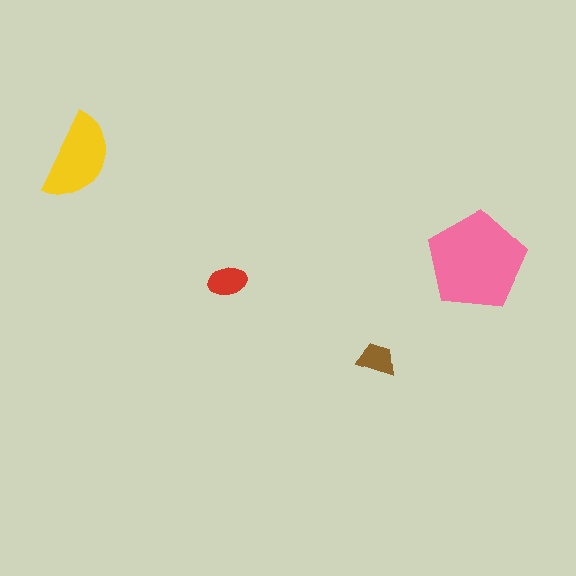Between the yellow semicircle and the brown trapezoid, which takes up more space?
The yellow semicircle.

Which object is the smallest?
The brown trapezoid.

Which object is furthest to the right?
The pink pentagon is rightmost.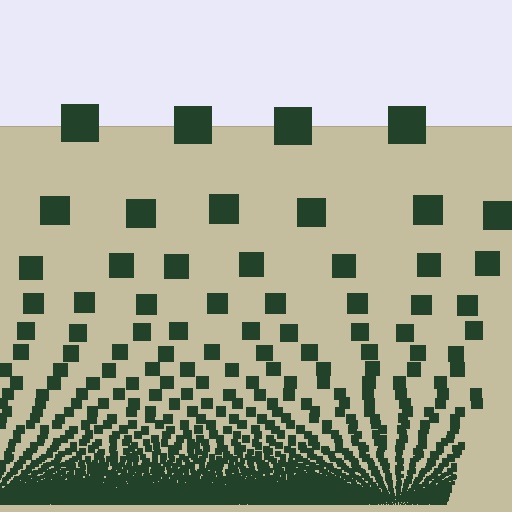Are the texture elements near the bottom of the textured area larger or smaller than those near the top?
Smaller. The gradient is inverted — elements near the bottom are smaller and denser.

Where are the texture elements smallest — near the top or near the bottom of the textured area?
Near the bottom.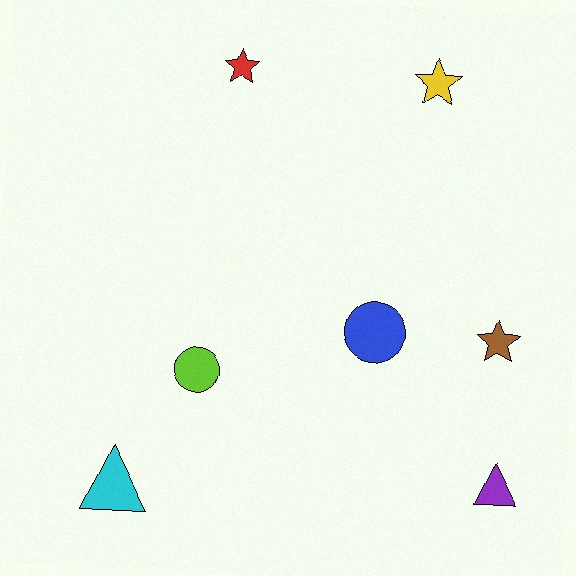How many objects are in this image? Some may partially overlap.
There are 7 objects.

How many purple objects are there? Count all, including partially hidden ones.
There is 1 purple object.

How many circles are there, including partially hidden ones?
There are 2 circles.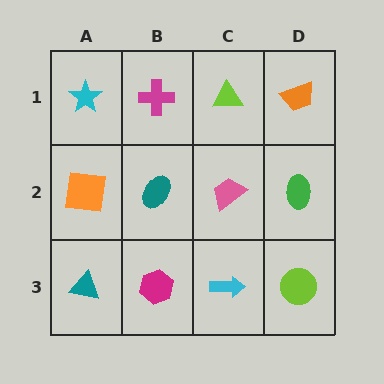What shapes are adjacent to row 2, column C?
A lime triangle (row 1, column C), a cyan arrow (row 3, column C), a teal ellipse (row 2, column B), a green ellipse (row 2, column D).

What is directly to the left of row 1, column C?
A magenta cross.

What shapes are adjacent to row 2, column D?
An orange trapezoid (row 1, column D), a lime circle (row 3, column D), a pink trapezoid (row 2, column C).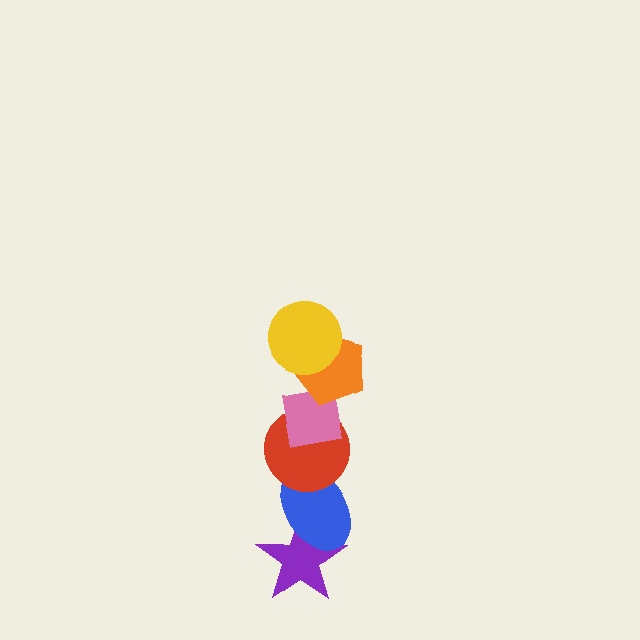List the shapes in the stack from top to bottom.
From top to bottom: the yellow circle, the orange pentagon, the pink square, the red circle, the blue ellipse, the purple star.